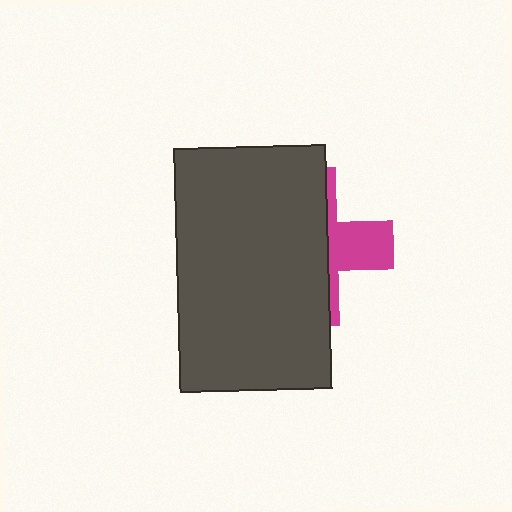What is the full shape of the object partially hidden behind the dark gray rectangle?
The partially hidden object is a magenta cross.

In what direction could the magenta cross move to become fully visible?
The magenta cross could move right. That would shift it out from behind the dark gray rectangle entirely.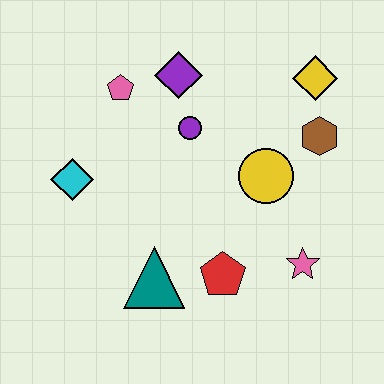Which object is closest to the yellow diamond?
The brown hexagon is closest to the yellow diamond.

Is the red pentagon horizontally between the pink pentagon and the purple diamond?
No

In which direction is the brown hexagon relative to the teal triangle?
The brown hexagon is to the right of the teal triangle.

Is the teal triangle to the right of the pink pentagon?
Yes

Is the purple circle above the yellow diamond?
No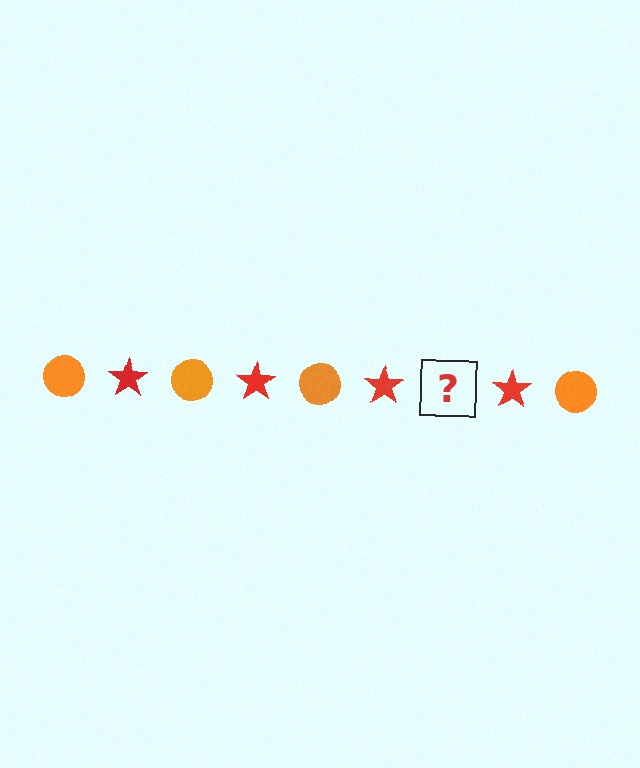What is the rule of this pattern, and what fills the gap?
The rule is that the pattern alternates between orange circle and red star. The gap should be filled with an orange circle.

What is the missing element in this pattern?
The missing element is an orange circle.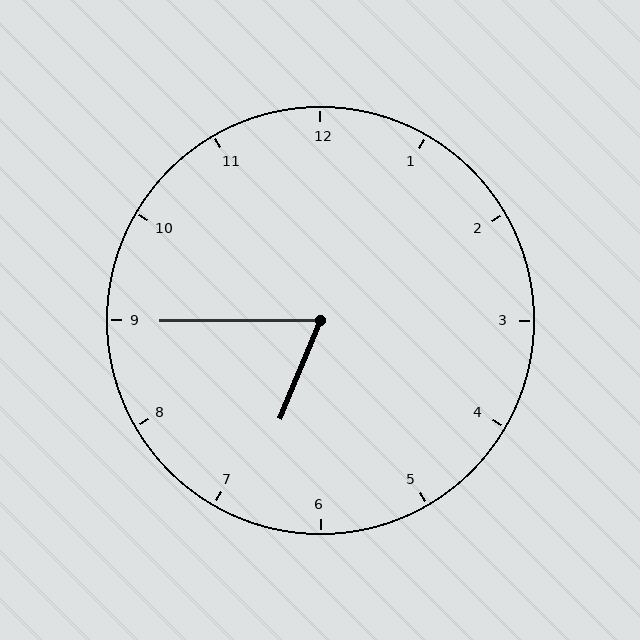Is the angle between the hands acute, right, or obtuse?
It is acute.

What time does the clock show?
6:45.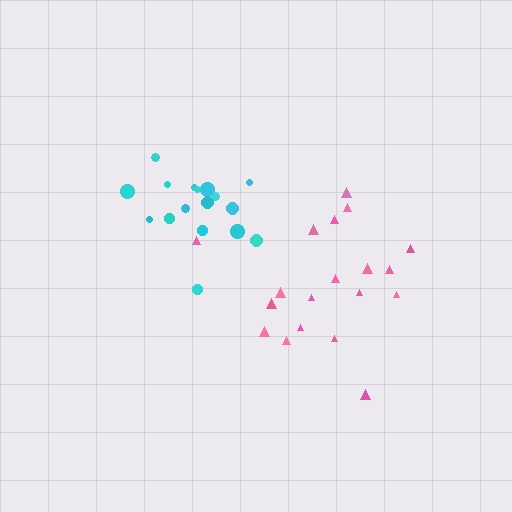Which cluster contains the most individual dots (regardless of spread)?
Pink (19).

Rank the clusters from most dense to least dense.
cyan, pink.